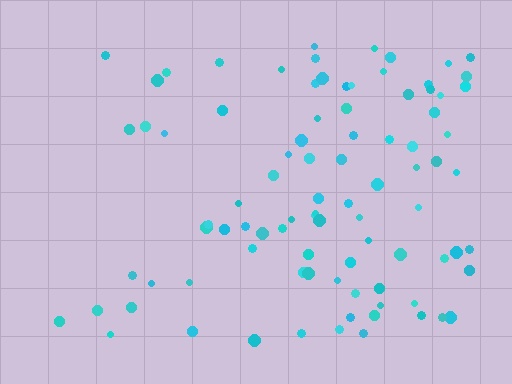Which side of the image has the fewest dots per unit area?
The left.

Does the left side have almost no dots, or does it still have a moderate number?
Still a moderate number, just noticeably fewer than the right.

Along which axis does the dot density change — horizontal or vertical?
Horizontal.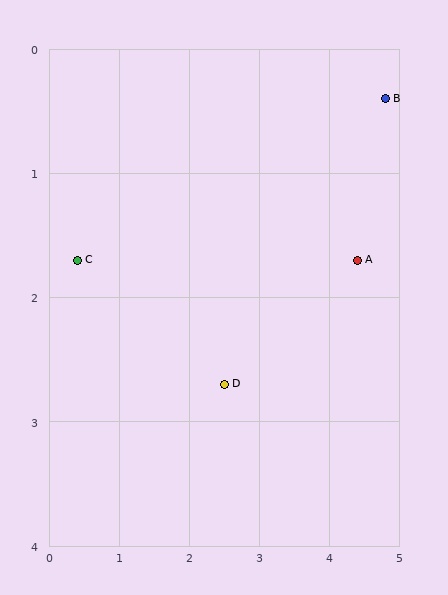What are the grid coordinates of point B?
Point B is at approximately (4.8, 0.4).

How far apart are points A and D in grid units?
Points A and D are about 2.1 grid units apart.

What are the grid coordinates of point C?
Point C is at approximately (0.4, 1.7).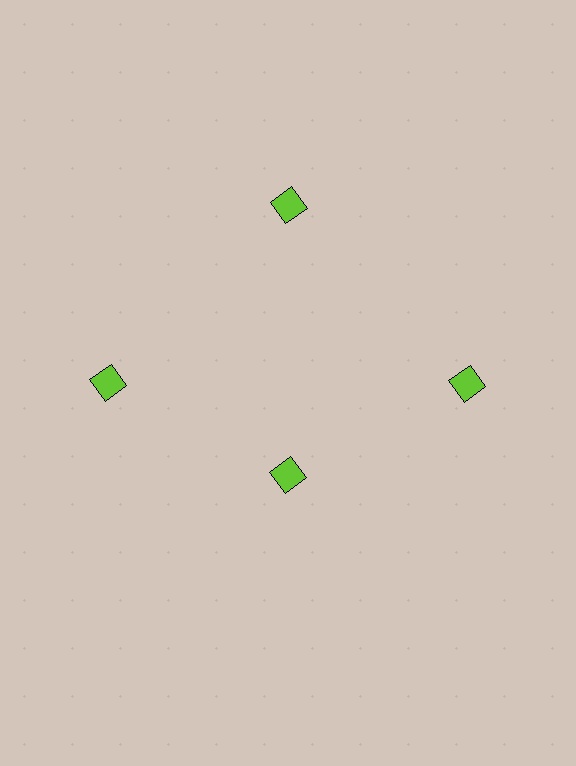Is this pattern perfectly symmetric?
No. The 4 lime diamonds are arranged in a ring, but one element near the 6 o'clock position is pulled inward toward the center, breaking the 4-fold rotational symmetry.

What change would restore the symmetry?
The symmetry would be restored by moving it outward, back onto the ring so that all 4 diamonds sit at equal angles and equal distance from the center.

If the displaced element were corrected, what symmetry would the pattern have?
It would have 4-fold rotational symmetry — the pattern would map onto itself every 90 degrees.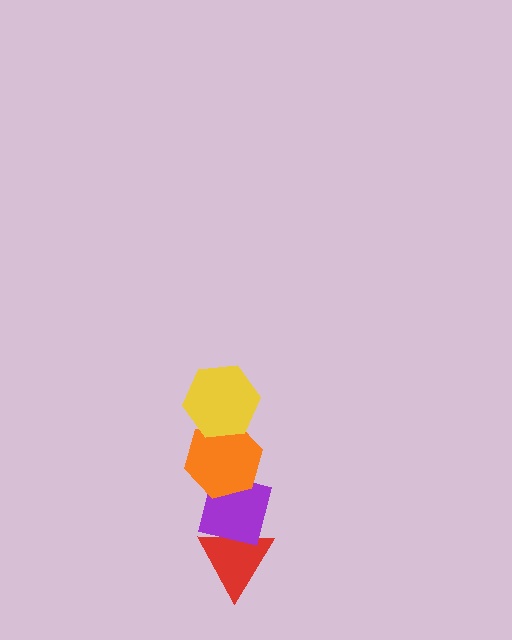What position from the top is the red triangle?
The red triangle is 4th from the top.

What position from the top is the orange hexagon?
The orange hexagon is 2nd from the top.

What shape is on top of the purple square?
The orange hexagon is on top of the purple square.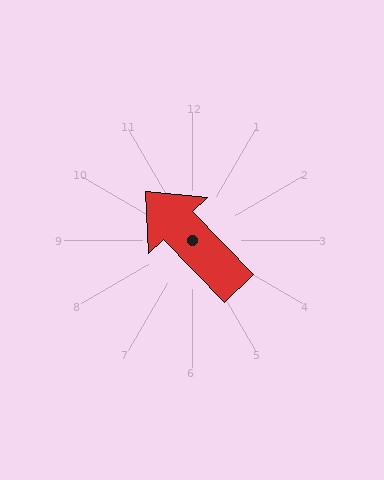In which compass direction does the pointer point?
Northwest.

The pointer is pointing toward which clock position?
Roughly 11 o'clock.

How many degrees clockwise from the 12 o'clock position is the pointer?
Approximately 316 degrees.